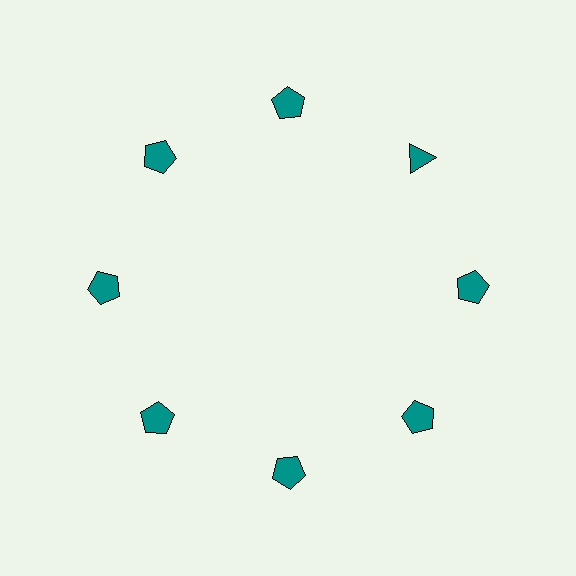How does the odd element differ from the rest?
It has a different shape: triangle instead of pentagon.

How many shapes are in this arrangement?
There are 8 shapes arranged in a ring pattern.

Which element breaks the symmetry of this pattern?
The teal triangle at roughly the 2 o'clock position breaks the symmetry. All other shapes are teal pentagons.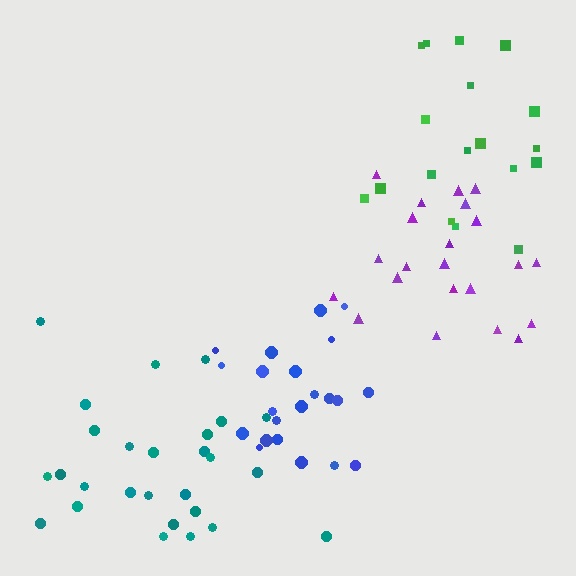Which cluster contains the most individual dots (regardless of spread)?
Teal (27).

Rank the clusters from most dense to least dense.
blue, purple, teal, green.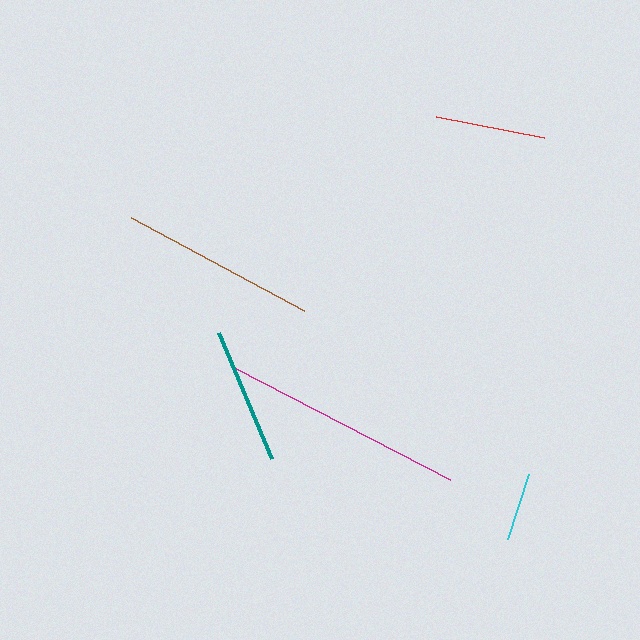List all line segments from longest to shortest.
From longest to shortest: magenta, brown, teal, red, cyan.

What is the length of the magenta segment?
The magenta segment is approximately 241 pixels long.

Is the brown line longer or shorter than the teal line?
The brown line is longer than the teal line.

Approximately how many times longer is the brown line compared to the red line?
The brown line is approximately 1.8 times the length of the red line.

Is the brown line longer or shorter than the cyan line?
The brown line is longer than the cyan line.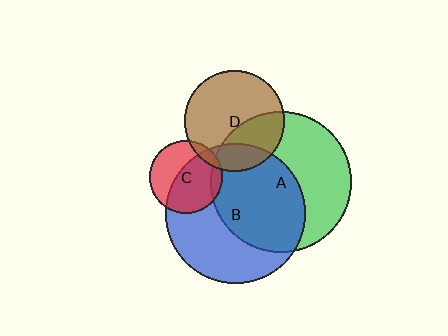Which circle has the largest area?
Circle A (green).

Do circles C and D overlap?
Yes.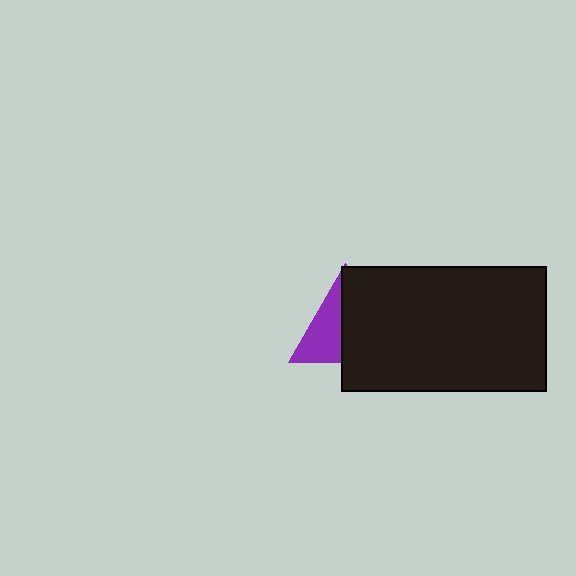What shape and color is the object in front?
The object in front is a black rectangle.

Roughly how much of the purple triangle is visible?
A small part of it is visible (roughly 43%).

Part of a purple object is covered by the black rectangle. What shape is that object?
It is a triangle.